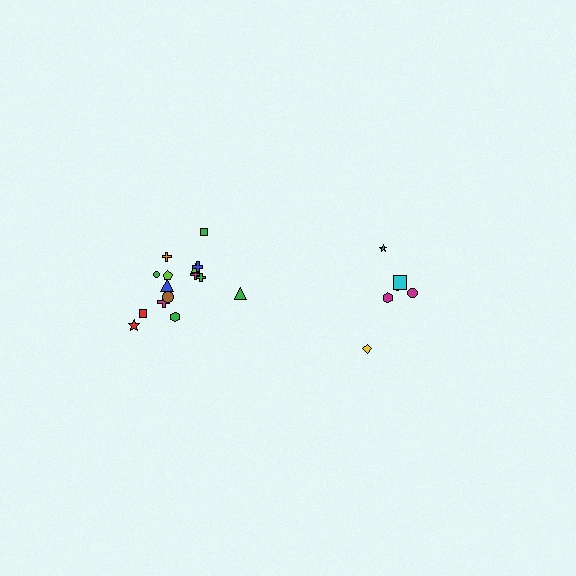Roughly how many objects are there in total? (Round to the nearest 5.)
Roughly 20 objects in total.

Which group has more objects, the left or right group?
The left group.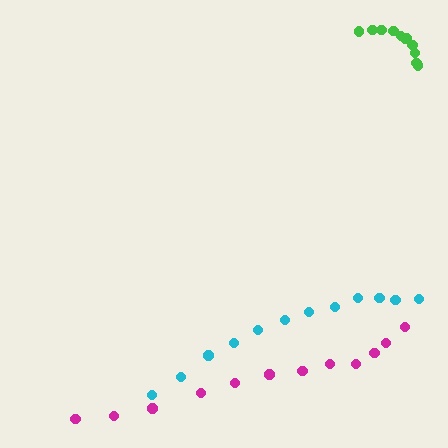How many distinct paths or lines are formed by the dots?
There are 3 distinct paths.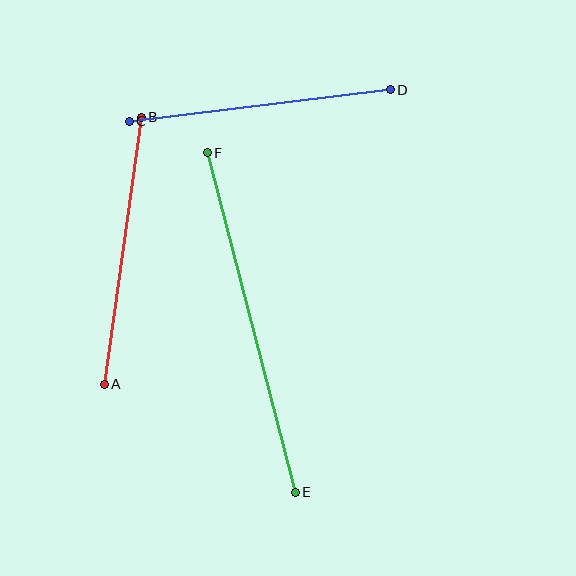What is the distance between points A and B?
The distance is approximately 270 pixels.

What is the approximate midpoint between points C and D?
The midpoint is at approximately (260, 105) pixels.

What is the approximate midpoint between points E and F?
The midpoint is at approximately (251, 322) pixels.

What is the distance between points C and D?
The distance is approximately 263 pixels.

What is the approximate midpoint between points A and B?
The midpoint is at approximately (123, 251) pixels.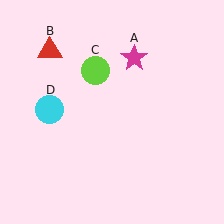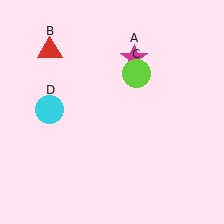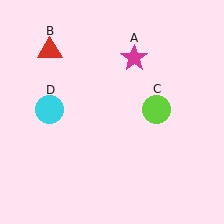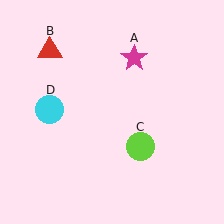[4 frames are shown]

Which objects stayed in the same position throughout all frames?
Magenta star (object A) and red triangle (object B) and cyan circle (object D) remained stationary.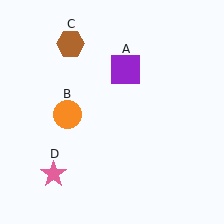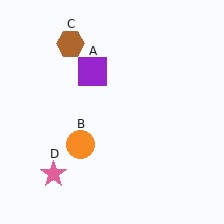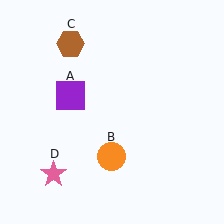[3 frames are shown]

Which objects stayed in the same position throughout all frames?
Brown hexagon (object C) and pink star (object D) remained stationary.